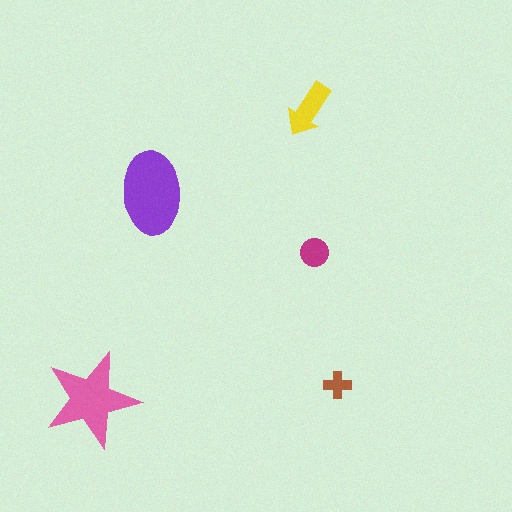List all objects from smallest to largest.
The brown cross, the magenta circle, the yellow arrow, the pink star, the purple ellipse.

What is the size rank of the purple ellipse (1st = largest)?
1st.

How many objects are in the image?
There are 5 objects in the image.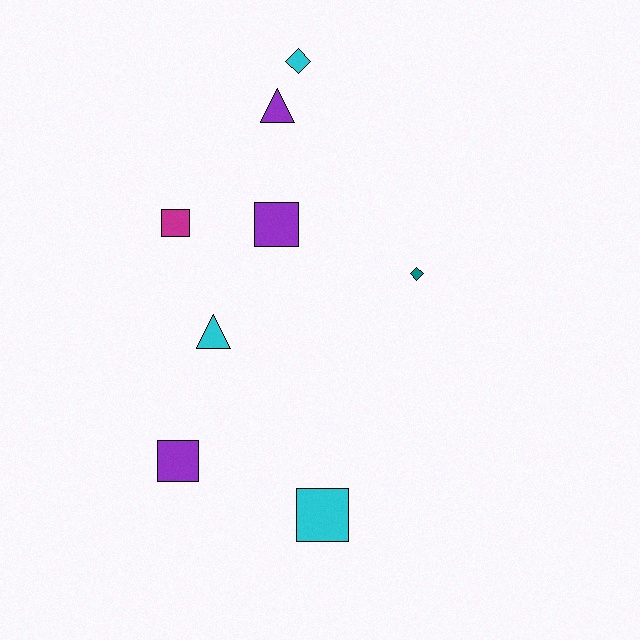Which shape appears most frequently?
Square, with 4 objects.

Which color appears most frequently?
Cyan, with 3 objects.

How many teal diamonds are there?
There is 1 teal diamond.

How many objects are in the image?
There are 8 objects.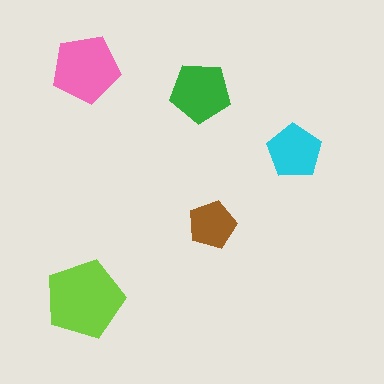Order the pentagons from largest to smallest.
the lime one, the pink one, the green one, the cyan one, the brown one.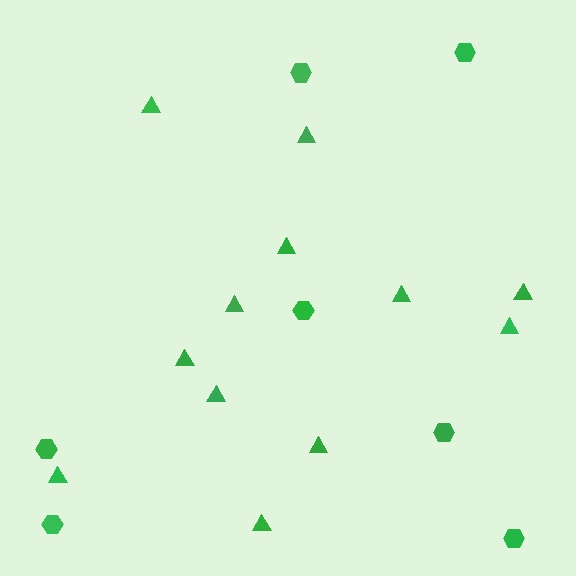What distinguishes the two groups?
There are 2 groups: one group of triangles (12) and one group of hexagons (7).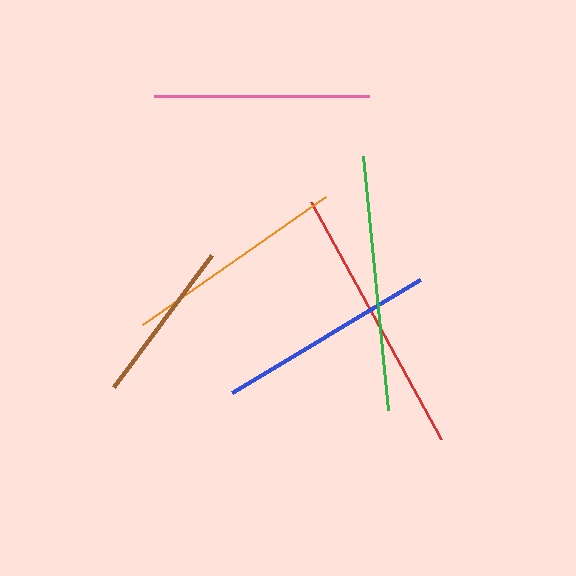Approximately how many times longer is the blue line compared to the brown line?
The blue line is approximately 1.3 times the length of the brown line.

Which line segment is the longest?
The red line is the longest at approximately 271 pixels.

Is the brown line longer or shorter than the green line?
The green line is longer than the brown line.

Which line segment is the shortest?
The brown line is the shortest at approximately 164 pixels.